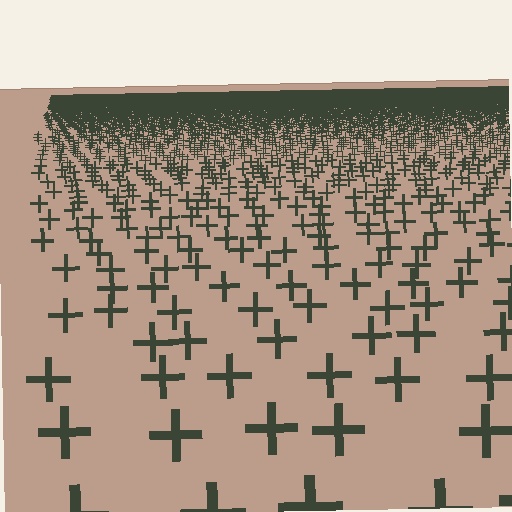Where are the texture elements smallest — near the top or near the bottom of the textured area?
Near the top.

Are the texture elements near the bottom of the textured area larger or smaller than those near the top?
Larger. Near the bottom, elements are closer to the viewer and appear at a bigger on-screen size.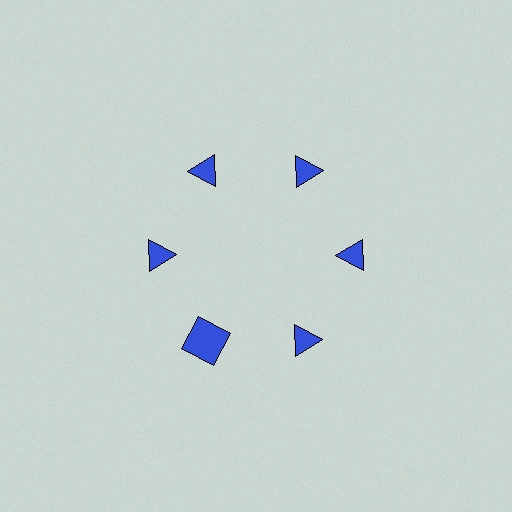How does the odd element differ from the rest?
It has a different shape: square instead of triangle.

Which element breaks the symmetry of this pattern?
The blue square at roughly the 7 o'clock position breaks the symmetry. All other shapes are blue triangles.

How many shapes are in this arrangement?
There are 6 shapes arranged in a ring pattern.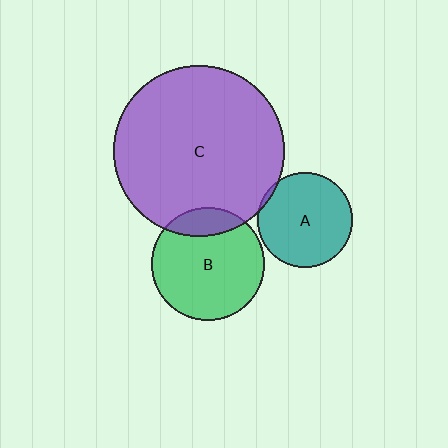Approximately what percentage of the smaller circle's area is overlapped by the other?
Approximately 5%.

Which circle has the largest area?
Circle C (purple).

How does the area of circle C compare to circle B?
Approximately 2.3 times.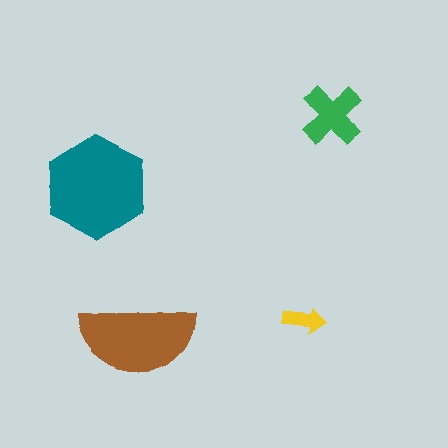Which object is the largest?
The teal hexagon.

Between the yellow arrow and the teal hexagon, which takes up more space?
The teal hexagon.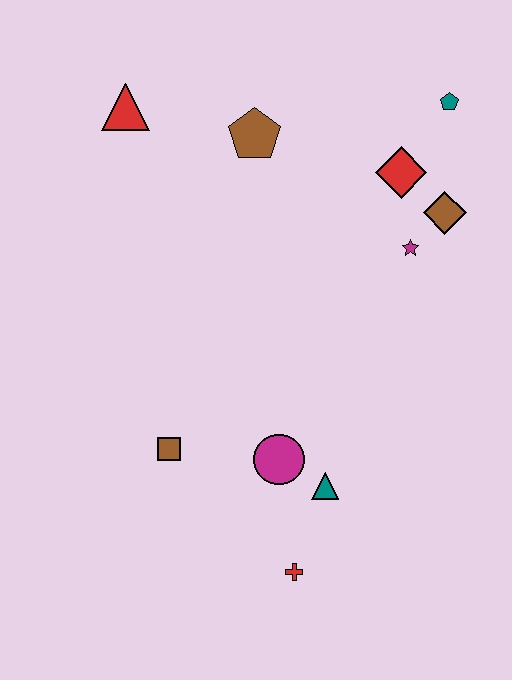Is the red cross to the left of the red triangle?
No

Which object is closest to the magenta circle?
The teal triangle is closest to the magenta circle.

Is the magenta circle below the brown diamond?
Yes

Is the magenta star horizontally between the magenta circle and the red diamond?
No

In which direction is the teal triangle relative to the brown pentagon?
The teal triangle is below the brown pentagon.